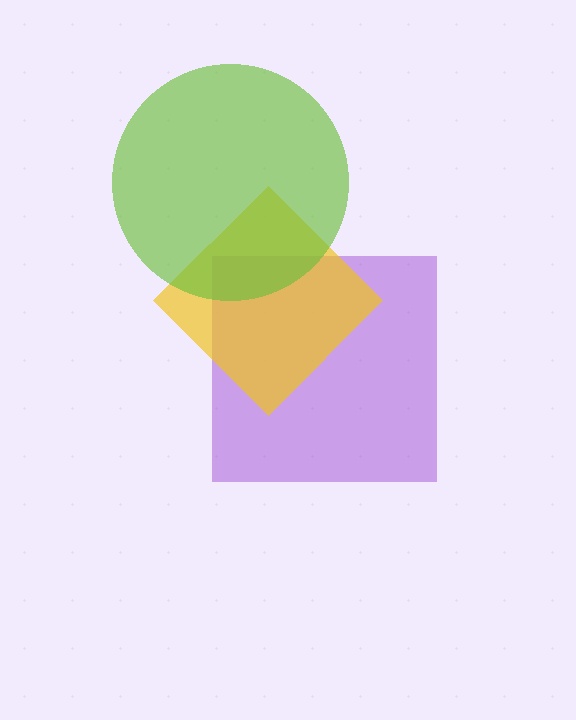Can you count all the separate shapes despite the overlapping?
Yes, there are 3 separate shapes.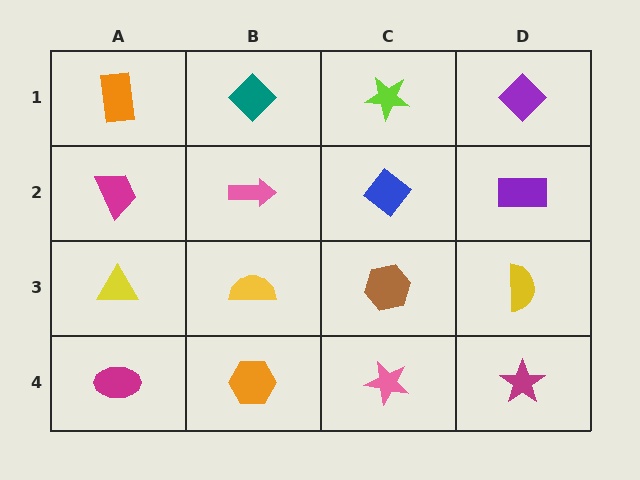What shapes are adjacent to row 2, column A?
An orange rectangle (row 1, column A), a yellow triangle (row 3, column A), a pink arrow (row 2, column B).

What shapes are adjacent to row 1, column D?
A purple rectangle (row 2, column D), a lime star (row 1, column C).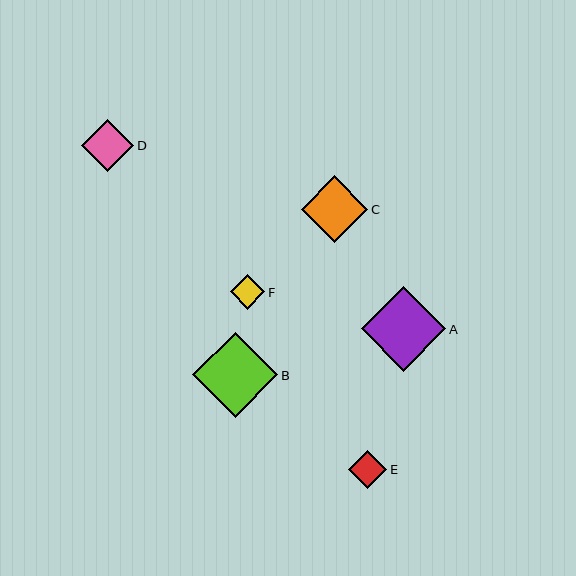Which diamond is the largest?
Diamond B is the largest with a size of approximately 85 pixels.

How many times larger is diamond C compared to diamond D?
Diamond C is approximately 1.3 times the size of diamond D.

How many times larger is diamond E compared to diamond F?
Diamond E is approximately 1.1 times the size of diamond F.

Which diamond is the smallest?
Diamond F is the smallest with a size of approximately 34 pixels.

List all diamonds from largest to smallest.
From largest to smallest: B, A, C, D, E, F.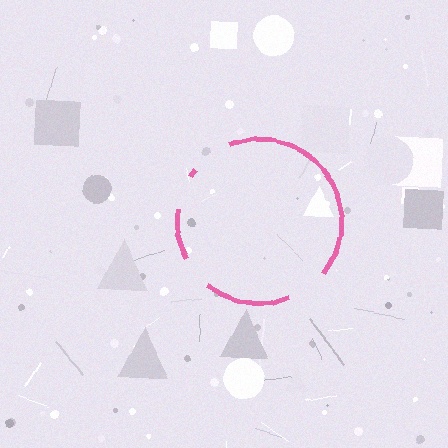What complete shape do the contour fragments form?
The contour fragments form a circle.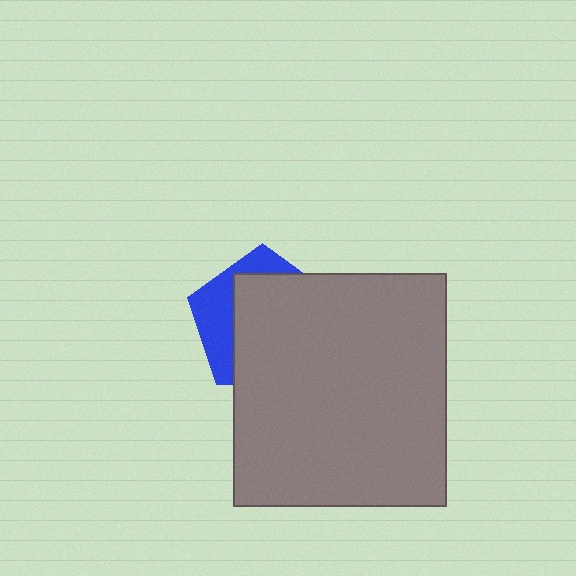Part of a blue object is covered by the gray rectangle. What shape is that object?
It is a pentagon.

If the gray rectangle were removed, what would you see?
You would see the complete blue pentagon.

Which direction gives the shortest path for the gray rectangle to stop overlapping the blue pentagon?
Moving toward the lower-right gives the shortest separation.